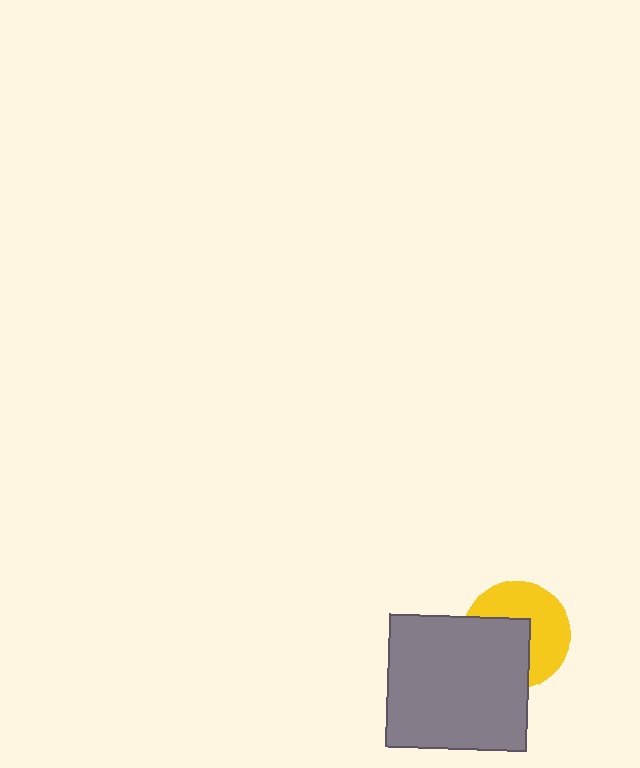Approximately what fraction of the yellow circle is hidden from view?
Roughly 46% of the yellow circle is hidden behind the gray rectangle.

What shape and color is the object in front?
The object in front is a gray rectangle.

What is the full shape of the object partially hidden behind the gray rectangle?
The partially hidden object is a yellow circle.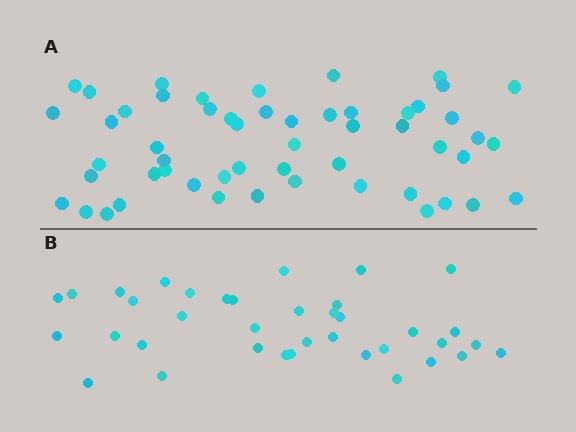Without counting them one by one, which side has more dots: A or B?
Region A (the top region) has more dots.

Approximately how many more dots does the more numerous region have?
Region A has approximately 15 more dots than region B.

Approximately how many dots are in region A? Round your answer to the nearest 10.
About 50 dots. (The exact count is 54, which rounds to 50.)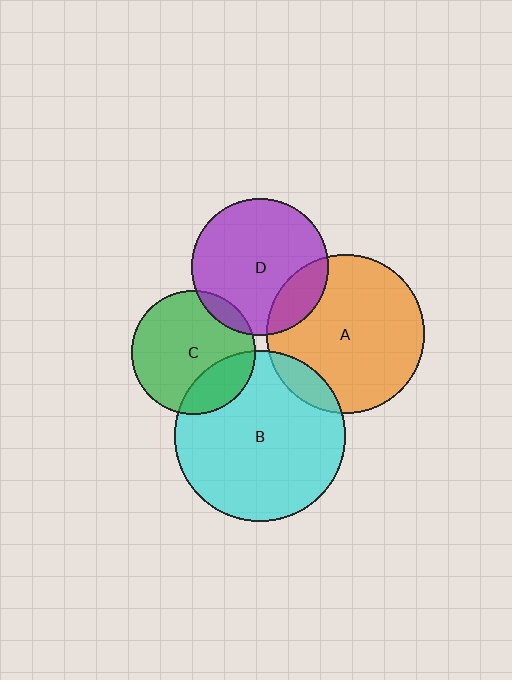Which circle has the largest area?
Circle B (cyan).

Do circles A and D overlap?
Yes.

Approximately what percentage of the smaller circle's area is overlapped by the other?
Approximately 20%.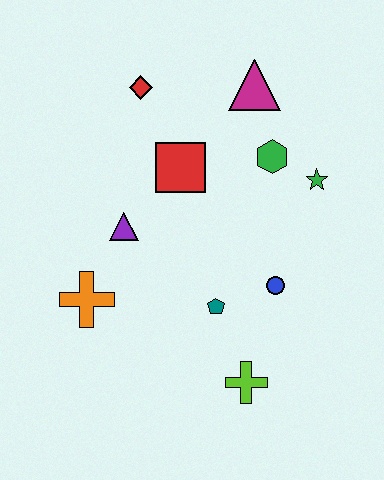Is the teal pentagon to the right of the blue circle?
No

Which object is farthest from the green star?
The orange cross is farthest from the green star.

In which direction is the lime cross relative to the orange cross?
The lime cross is to the right of the orange cross.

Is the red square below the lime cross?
No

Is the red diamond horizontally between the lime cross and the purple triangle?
Yes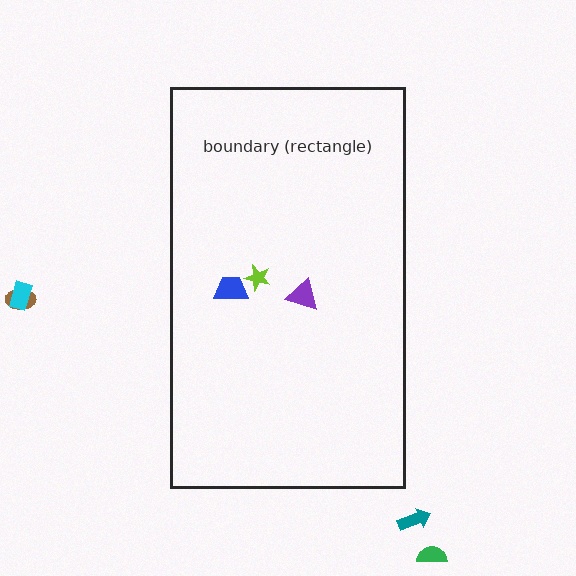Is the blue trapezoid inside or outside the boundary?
Inside.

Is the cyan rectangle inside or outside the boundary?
Outside.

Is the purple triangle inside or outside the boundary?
Inside.